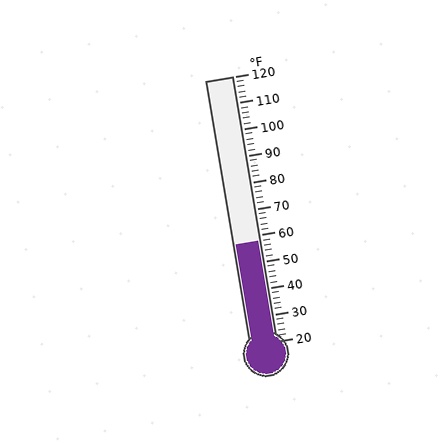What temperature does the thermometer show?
The thermometer shows approximately 58°F.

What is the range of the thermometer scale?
The thermometer scale ranges from 20°F to 120°F.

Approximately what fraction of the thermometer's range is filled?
The thermometer is filled to approximately 40% of its range.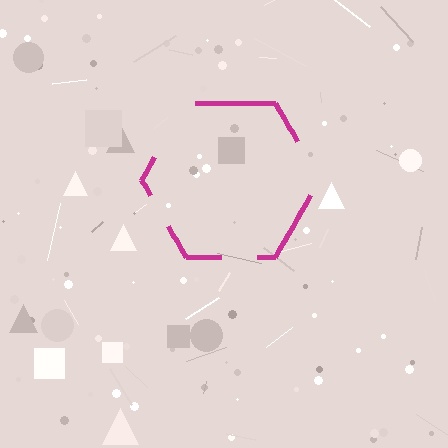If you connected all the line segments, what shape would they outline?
They would outline a hexagon.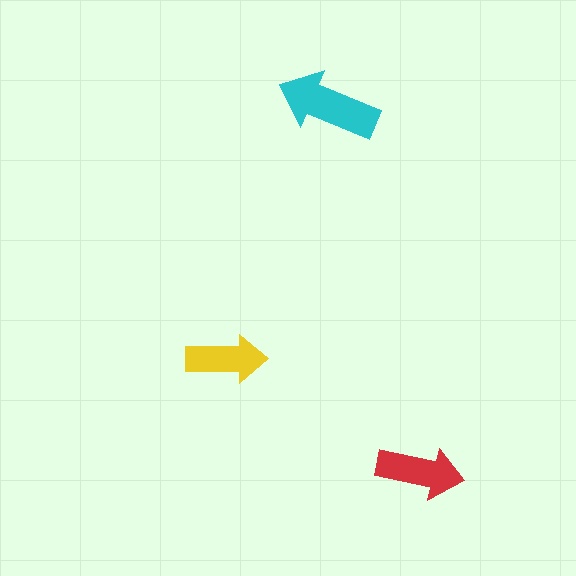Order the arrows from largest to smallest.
the cyan one, the red one, the yellow one.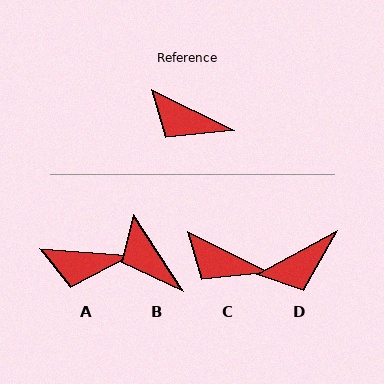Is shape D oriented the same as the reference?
No, it is off by about 55 degrees.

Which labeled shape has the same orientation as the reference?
C.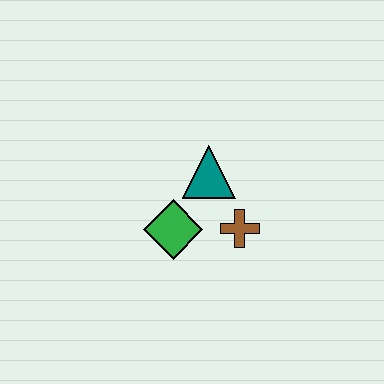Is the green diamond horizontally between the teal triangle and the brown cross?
No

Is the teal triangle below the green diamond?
No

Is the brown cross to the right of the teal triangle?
Yes